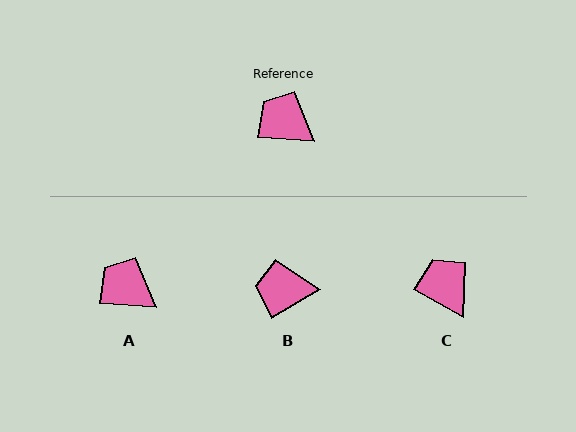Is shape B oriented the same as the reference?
No, it is off by about 34 degrees.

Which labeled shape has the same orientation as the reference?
A.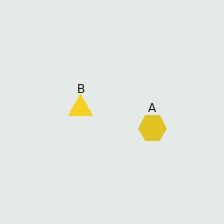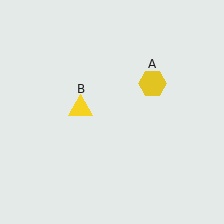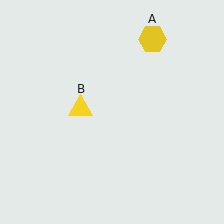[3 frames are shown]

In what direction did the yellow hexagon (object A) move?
The yellow hexagon (object A) moved up.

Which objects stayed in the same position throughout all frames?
Yellow triangle (object B) remained stationary.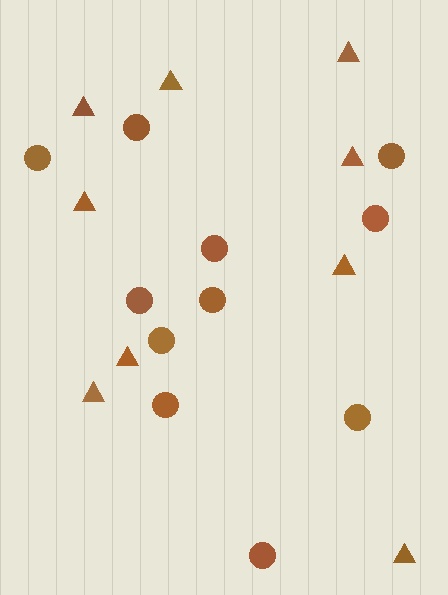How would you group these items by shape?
There are 2 groups: one group of circles (11) and one group of triangles (9).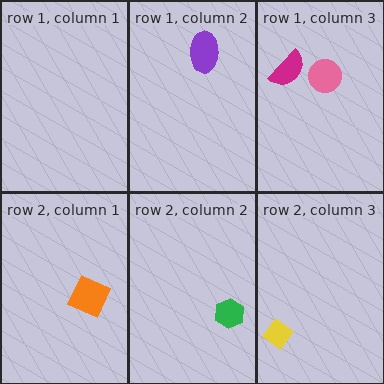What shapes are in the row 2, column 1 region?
The orange square.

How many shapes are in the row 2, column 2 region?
1.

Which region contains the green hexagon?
The row 2, column 2 region.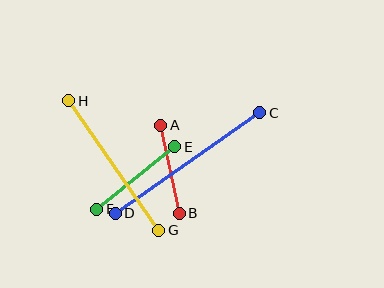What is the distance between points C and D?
The distance is approximately 176 pixels.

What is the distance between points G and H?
The distance is approximately 158 pixels.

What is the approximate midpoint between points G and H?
The midpoint is at approximately (114, 166) pixels.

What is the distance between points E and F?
The distance is approximately 100 pixels.